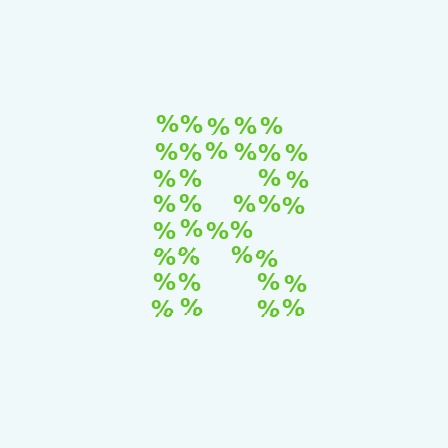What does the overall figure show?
The overall figure shows the letter R.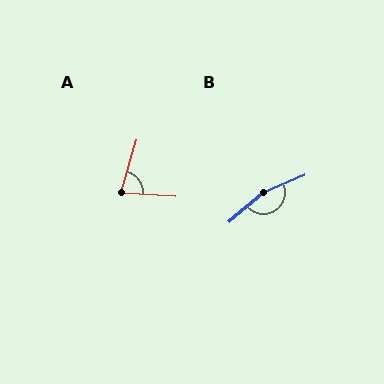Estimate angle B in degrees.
Approximately 163 degrees.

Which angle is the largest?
B, at approximately 163 degrees.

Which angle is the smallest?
A, at approximately 78 degrees.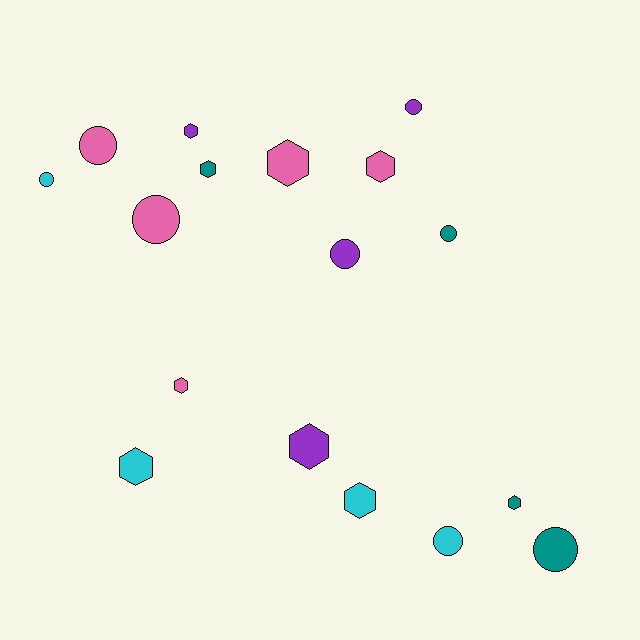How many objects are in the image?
There are 17 objects.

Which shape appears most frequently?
Hexagon, with 9 objects.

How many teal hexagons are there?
There are 2 teal hexagons.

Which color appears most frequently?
Pink, with 5 objects.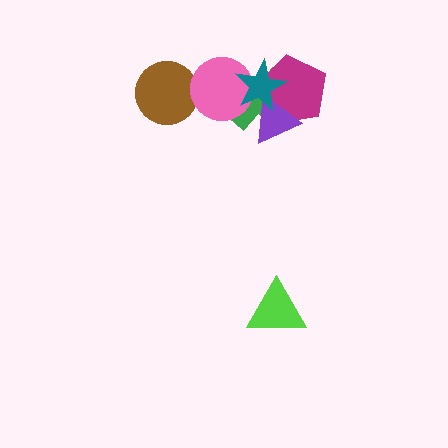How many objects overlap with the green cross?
4 objects overlap with the green cross.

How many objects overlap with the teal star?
4 objects overlap with the teal star.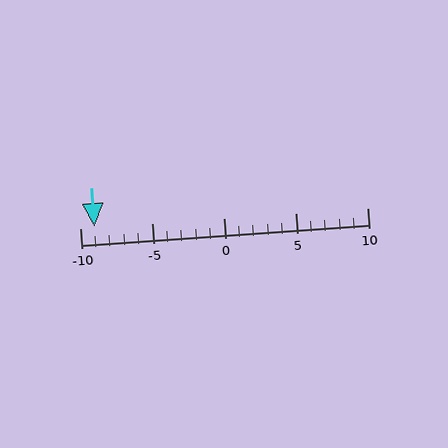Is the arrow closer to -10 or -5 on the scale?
The arrow is closer to -10.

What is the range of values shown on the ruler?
The ruler shows values from -10 to 10.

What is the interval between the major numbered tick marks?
The major tick marks are spaced 5 units apart.